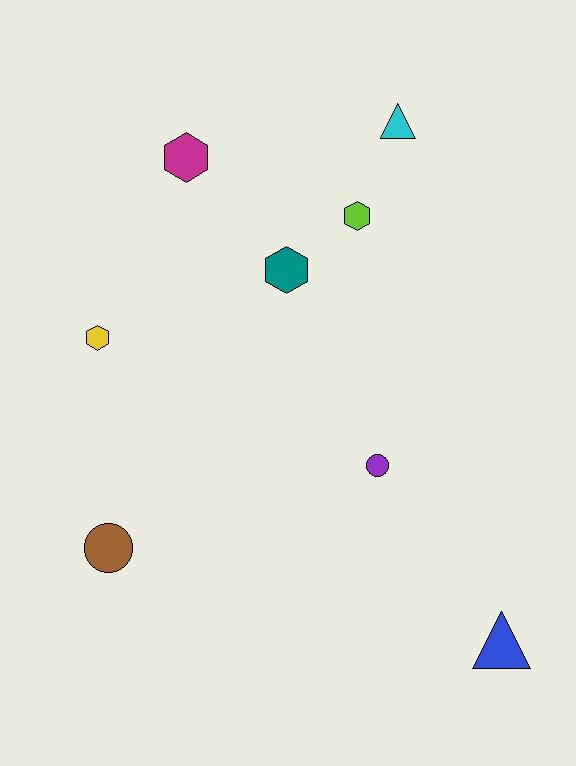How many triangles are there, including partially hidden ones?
There are 2 triangles.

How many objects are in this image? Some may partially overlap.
There are 8 objects.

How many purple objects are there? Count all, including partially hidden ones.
There is 1 purple object.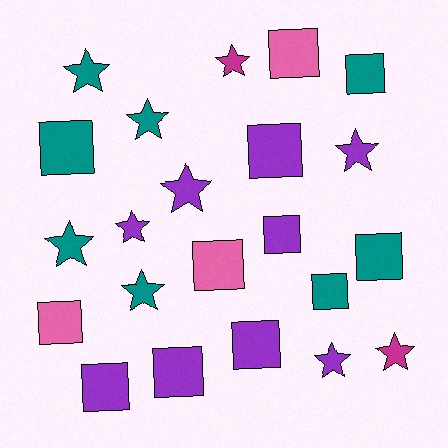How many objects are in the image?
There are 22 objects.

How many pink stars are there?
There are no pink stars.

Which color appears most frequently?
Purple, with 9 objects.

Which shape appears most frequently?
Square, with 12 objects.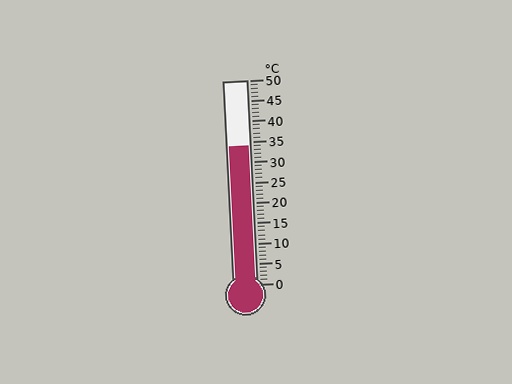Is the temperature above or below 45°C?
The temperature is below 45°C.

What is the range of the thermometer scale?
The thermometer scale ranges from 0°C to 50°C.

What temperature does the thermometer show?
The thermometer shows approximately 34°C.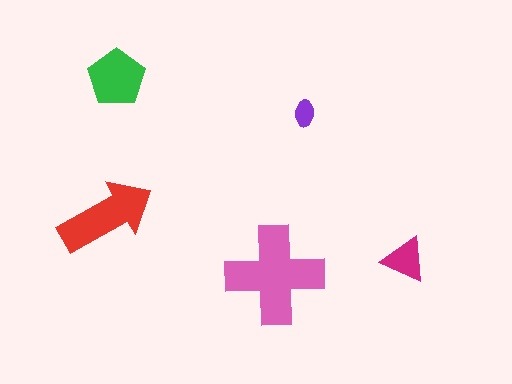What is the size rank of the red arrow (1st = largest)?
2nd.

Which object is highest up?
The green pentagon is topmost.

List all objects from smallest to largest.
The purple ellipse, the magenta triangle, the green pentagon, the red arrow, the pink cross.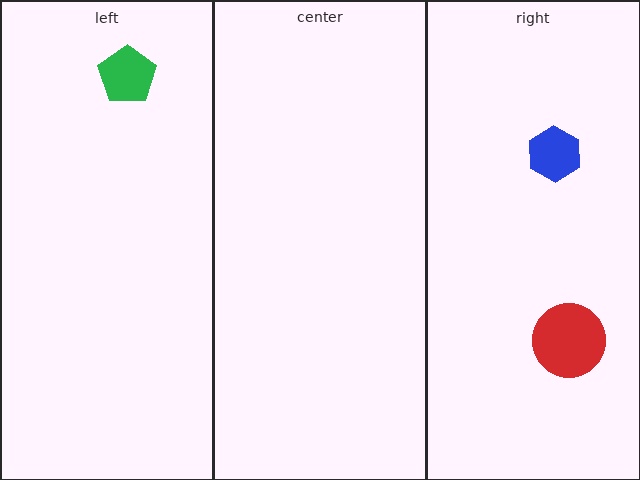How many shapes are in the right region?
2.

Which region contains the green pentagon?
The left region.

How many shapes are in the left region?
1.